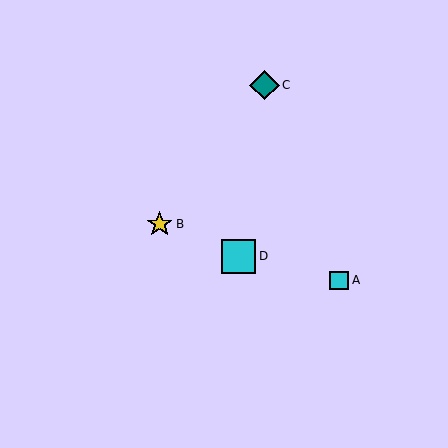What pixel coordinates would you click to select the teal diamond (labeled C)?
Click at (265, 85) to select the teal diamond C.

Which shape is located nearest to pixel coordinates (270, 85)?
The teal diamond (labeled C) at (265, 85) is nearest to that location.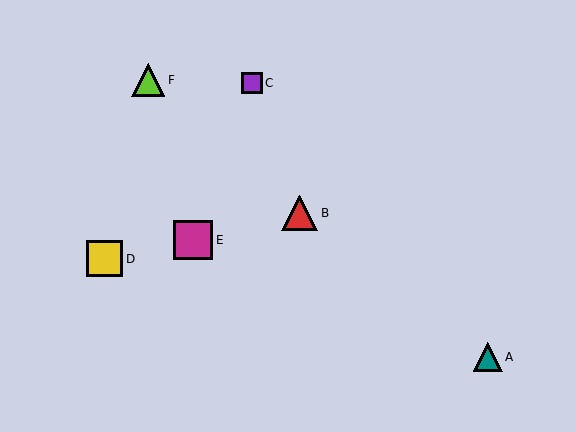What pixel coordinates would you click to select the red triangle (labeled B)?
Click at (300, 213) to select the red triangle B.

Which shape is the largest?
The magenta square (labeled E) is the largest.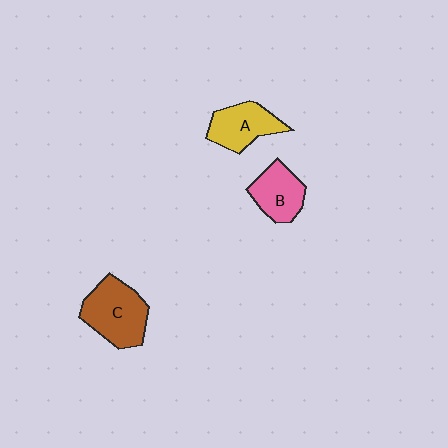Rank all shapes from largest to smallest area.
From largest to smallest: C (brown), A (yellow), B (pink).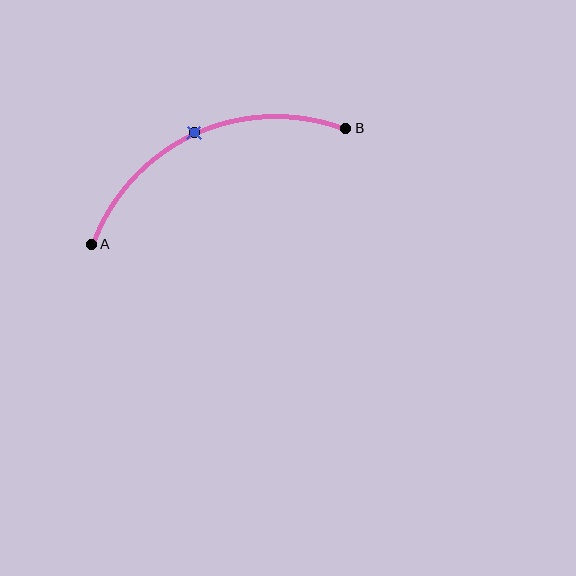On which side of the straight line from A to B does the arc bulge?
The arc bulges above the straight line connecting A and B.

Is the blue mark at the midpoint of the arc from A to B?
Yes. The blue mark lies on the arc at equal arc-length from both A and B — it is the arc midpoint.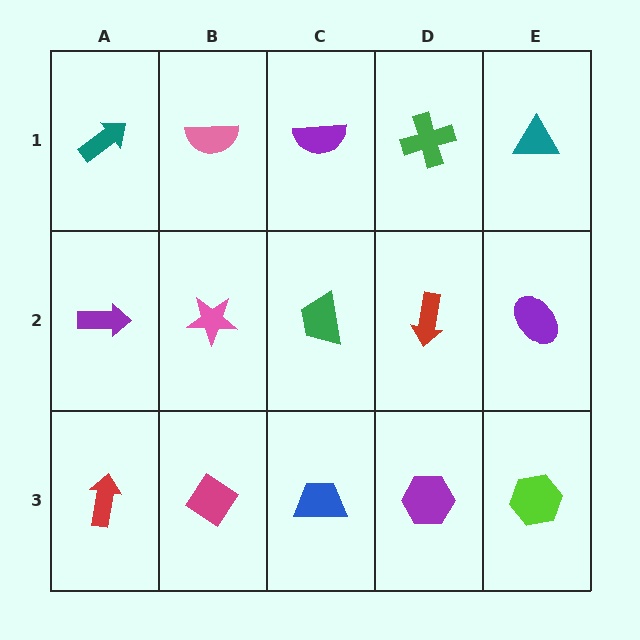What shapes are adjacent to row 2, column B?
A pink semicircle (row 1, column B), a magenta diamond (row 3, column B), a purple arrow (row 2, column A), a green trapezoid (row 2, column C).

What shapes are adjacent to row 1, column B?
A pink star (row 2, column B), a teal arrow (row 1, column A), a purple semicircle (row 1, column C).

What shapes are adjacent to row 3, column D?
A red arrow (row 2, column D), a blue trapezoid (row 3, column C), a lime hexagon (row 3, column E).